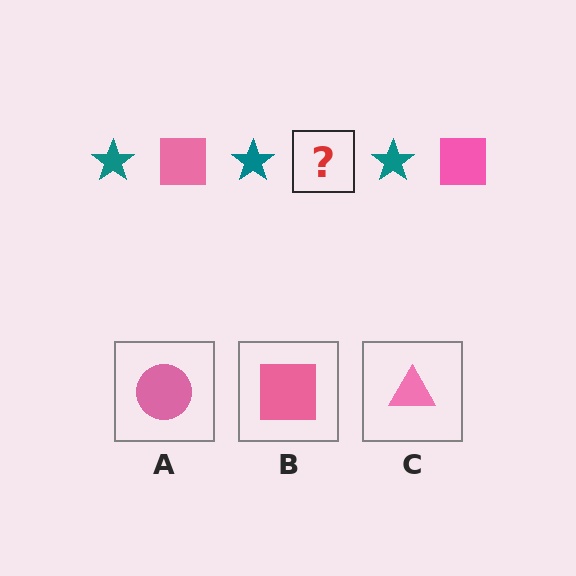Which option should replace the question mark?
Option B.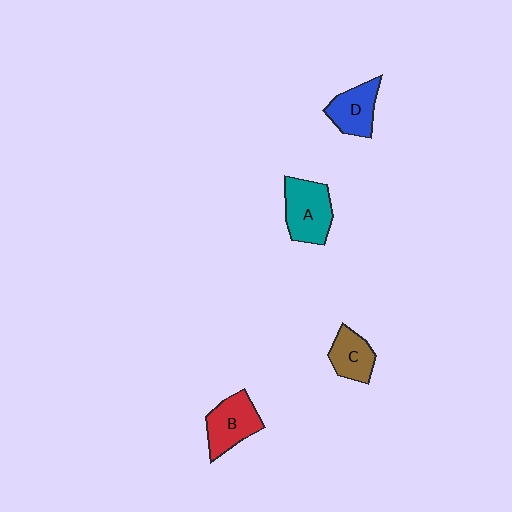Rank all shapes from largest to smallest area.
From largest to smallest: A (teal), B (red), D (blue), C (brown).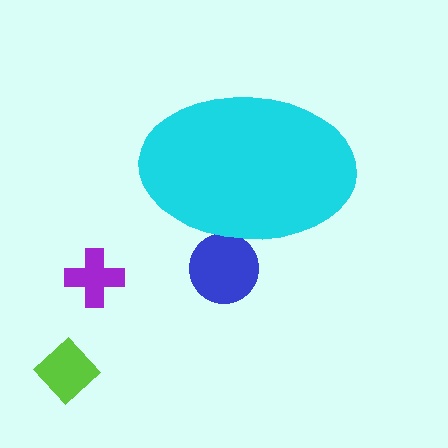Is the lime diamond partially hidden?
No, the lime diamond is fully visible.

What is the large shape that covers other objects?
A cyan ellipse.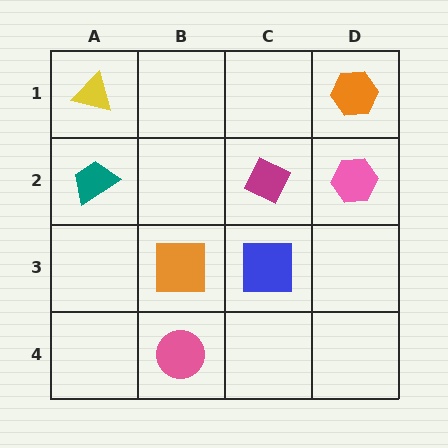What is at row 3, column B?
An orange square.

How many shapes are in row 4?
1 shape.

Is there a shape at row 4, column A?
No, that cell is empty.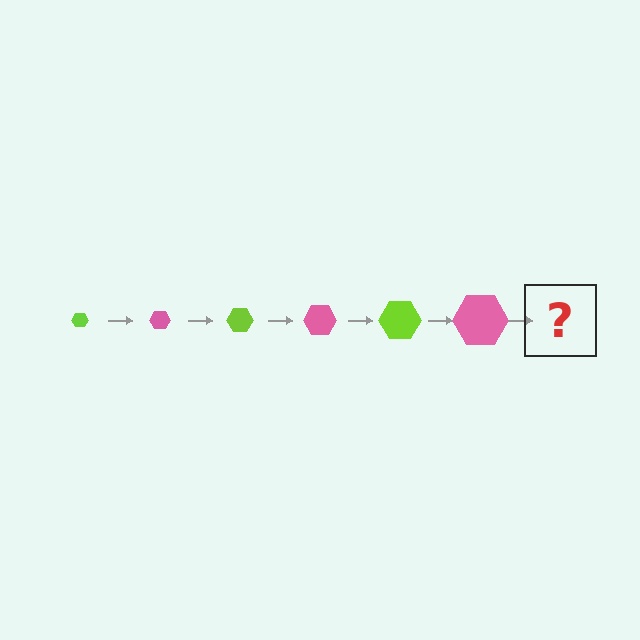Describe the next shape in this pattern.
It should be a lime hexagon, larger than the previous one.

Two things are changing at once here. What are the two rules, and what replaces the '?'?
The two rules are that the hexagon grows larger each step and the color cycles through lime and pink. The '?' should be a lime hexagon, larger than the previous one.